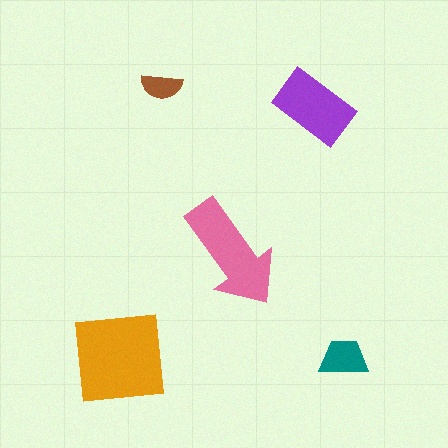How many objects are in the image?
There are 5 objects in the image.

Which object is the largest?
The orange square.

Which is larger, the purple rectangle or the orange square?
The orange square.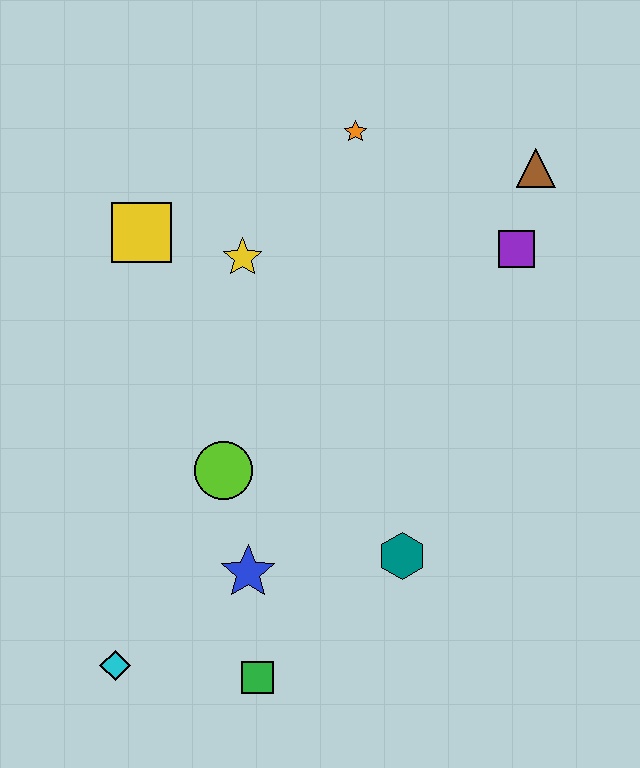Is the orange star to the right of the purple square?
No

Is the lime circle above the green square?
Yes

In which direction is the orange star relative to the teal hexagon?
The orange star is above the teal hexagon.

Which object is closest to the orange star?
The yellow star is closest to the orange star.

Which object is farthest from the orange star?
The cyan diamond is farthest from the orange star.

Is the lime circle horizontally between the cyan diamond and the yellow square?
No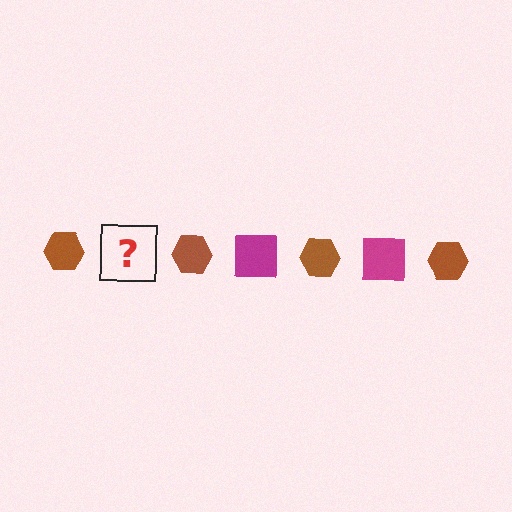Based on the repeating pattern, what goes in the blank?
The blank should be a magenta square.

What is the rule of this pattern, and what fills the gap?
The rule is that the pattern alternates between brown hexagon and magenta square. The gap should be filled with a magenta square.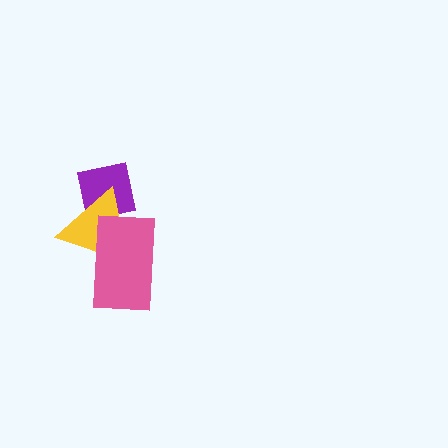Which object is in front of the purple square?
The yellow triangle is in front of the purple square.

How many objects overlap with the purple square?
1 object overlaps with the purple square.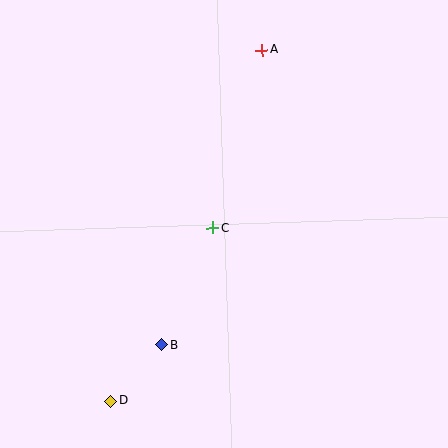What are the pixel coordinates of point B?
Point B is at (162, 345).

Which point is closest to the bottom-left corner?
Point D is closest to the bottom-left corner.